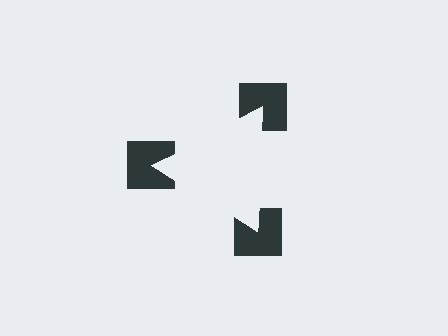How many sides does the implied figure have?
3 sides.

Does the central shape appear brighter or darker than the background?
It typically appears slightly brighter than the background, even though no actual brightness change is drawn.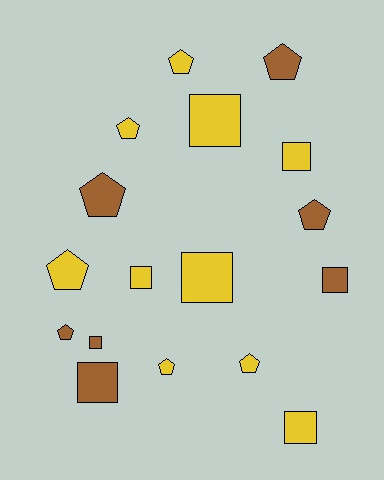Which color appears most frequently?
Yellow, with 10 objects.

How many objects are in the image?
There are 17 objects.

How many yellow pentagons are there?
There are 5 yellow pentagons.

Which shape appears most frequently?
Pentagon, with 9 objects.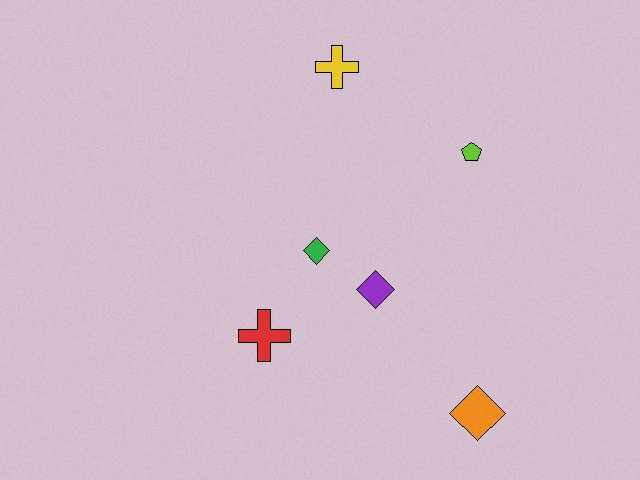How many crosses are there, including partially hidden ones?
There are 2 crosses.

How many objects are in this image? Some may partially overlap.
There are 6 objects.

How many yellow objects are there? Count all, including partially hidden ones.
There is 1 yellow object.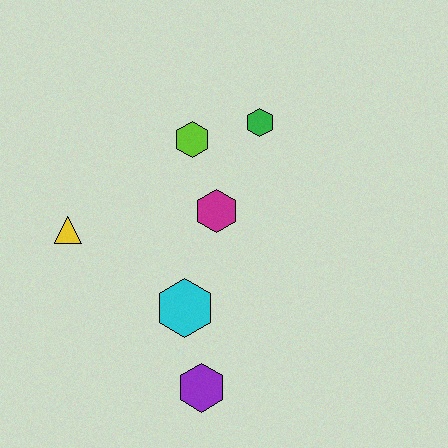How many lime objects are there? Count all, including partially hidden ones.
There is 1 lime object.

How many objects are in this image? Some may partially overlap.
There are 6 objects.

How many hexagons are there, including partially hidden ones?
There are 5 hexagons.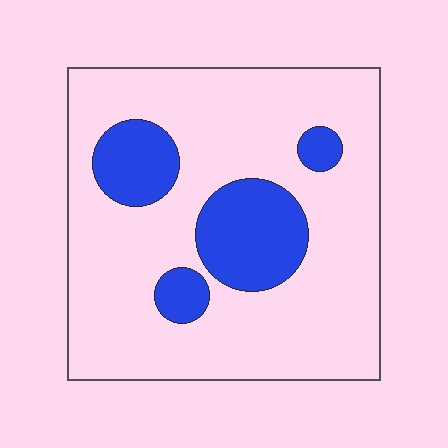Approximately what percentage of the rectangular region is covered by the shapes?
Approximately 20%.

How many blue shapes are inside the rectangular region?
4.